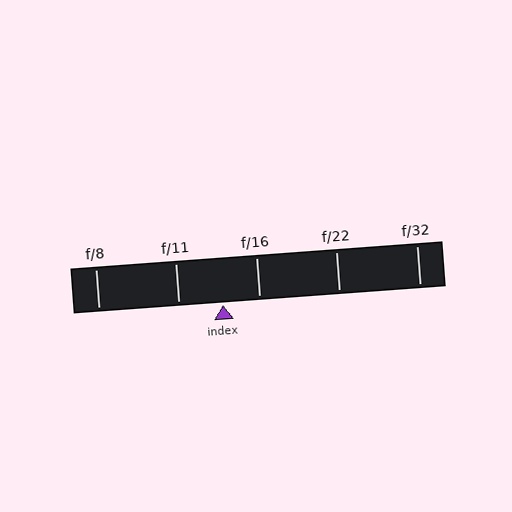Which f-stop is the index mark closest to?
The index mark is closest to f/16.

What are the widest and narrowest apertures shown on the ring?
The widest aperture shown is f/8 and the narrowest is f/32.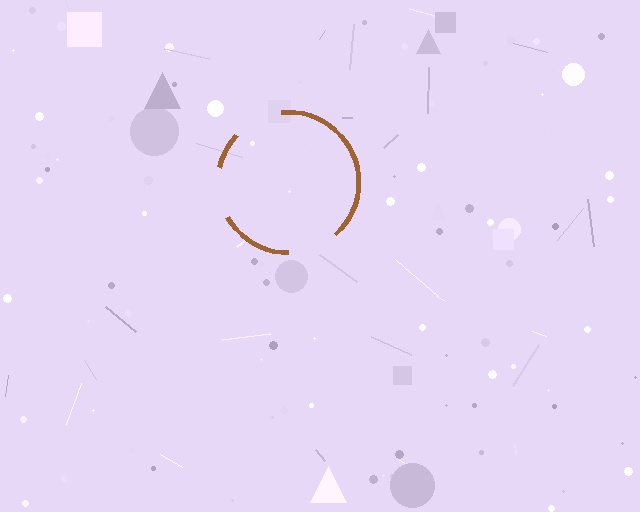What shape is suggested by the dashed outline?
The dashed outline suggests a circle.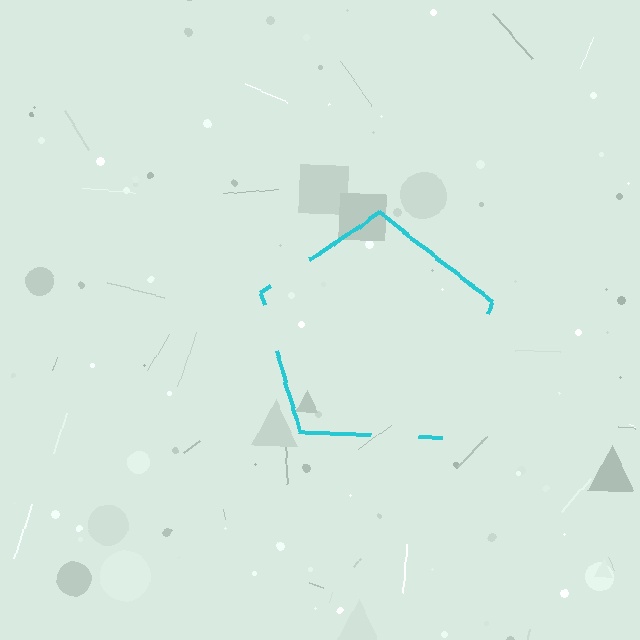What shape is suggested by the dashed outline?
The dashed outline suggests a pentagon.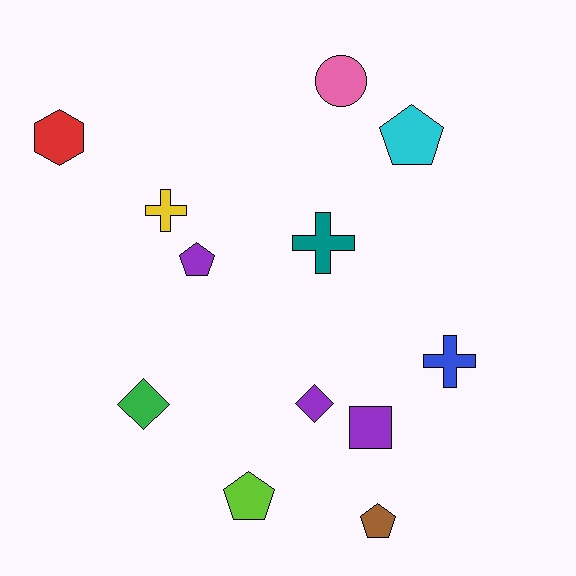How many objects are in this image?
There are 12 objects.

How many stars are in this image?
There are no stars.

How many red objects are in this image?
There is 1 red object.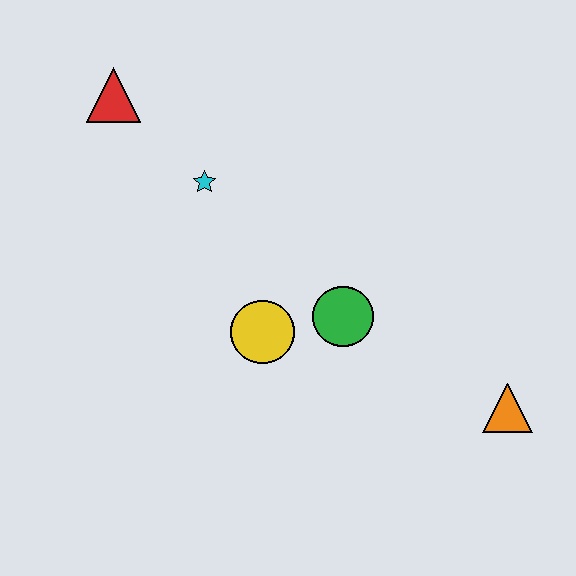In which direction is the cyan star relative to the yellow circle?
The cyan star is above the yellow circle.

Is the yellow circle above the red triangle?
No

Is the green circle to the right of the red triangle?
Yes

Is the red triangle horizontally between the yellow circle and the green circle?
No